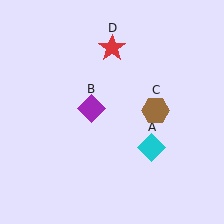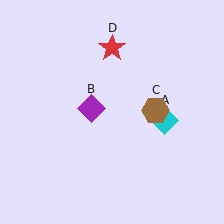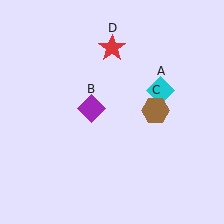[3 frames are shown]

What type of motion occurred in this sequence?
The cyan diamond (object A) rotated counterclockwise around the center of the scene.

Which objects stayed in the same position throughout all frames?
Purple diamond (object B) and brown hexagon (object C) and red star (object D) remained stationary.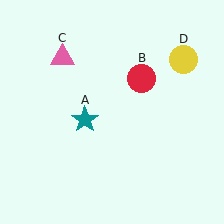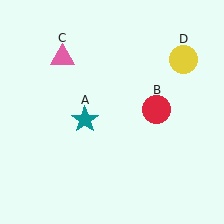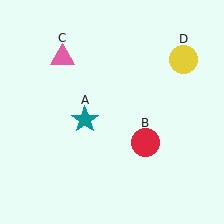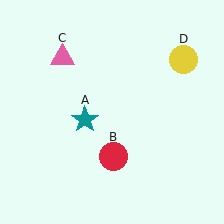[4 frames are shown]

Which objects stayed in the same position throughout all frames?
Teal star (object A) and pink triangle (object C) and yellow circle (object D) remained stationary.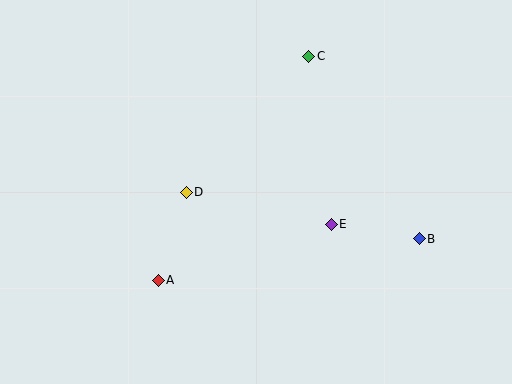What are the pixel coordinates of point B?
Point B is at (419, 239).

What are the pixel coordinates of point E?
Point E is at (331, 224).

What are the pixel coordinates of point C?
Point C is at (308, 56).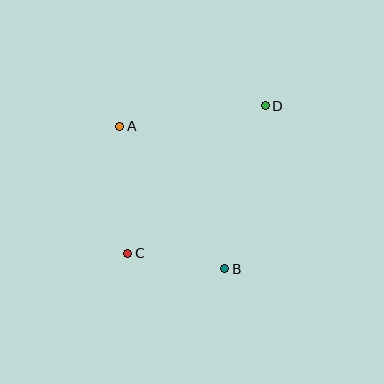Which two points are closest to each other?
Points B and C are closest to each other.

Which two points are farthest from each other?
Points C and D are farthest from each other.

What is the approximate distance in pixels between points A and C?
The distance between A and C is approximately 127 pixels.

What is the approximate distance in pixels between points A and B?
The distance between A and B is approximately 177 pixels.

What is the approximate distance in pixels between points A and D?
The distance between A and D is approximately 147 pixels.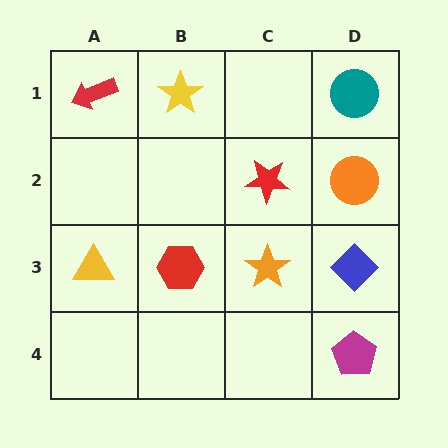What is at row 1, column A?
A red arrow.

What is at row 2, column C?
A red star.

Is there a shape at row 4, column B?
No, that cell is empty.